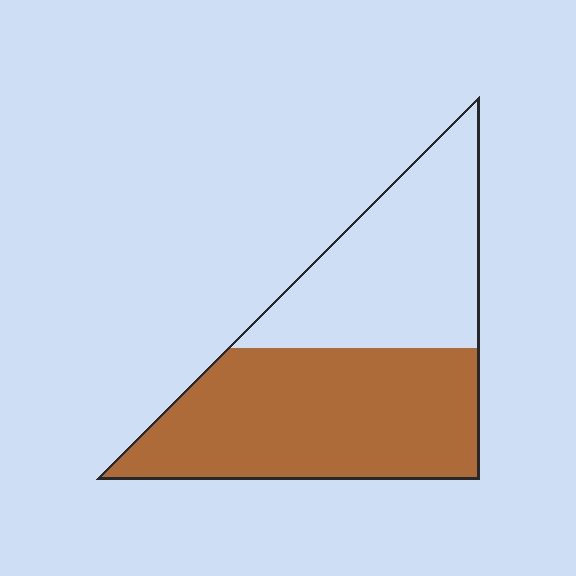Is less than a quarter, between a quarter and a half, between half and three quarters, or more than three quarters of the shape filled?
Between half and three quarters.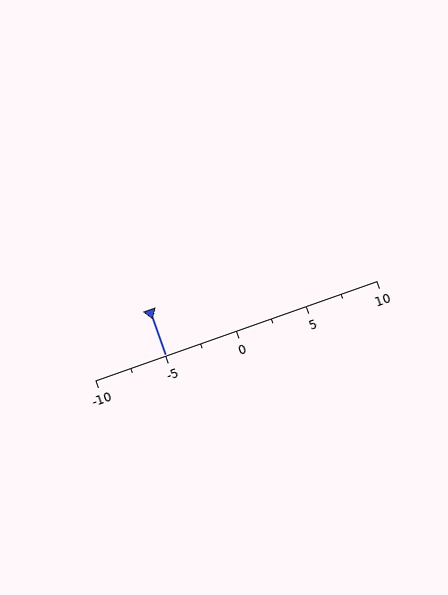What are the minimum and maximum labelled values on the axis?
The axis runs from -10 to 10.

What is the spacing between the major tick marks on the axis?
The major ticks are spaced 5 apart.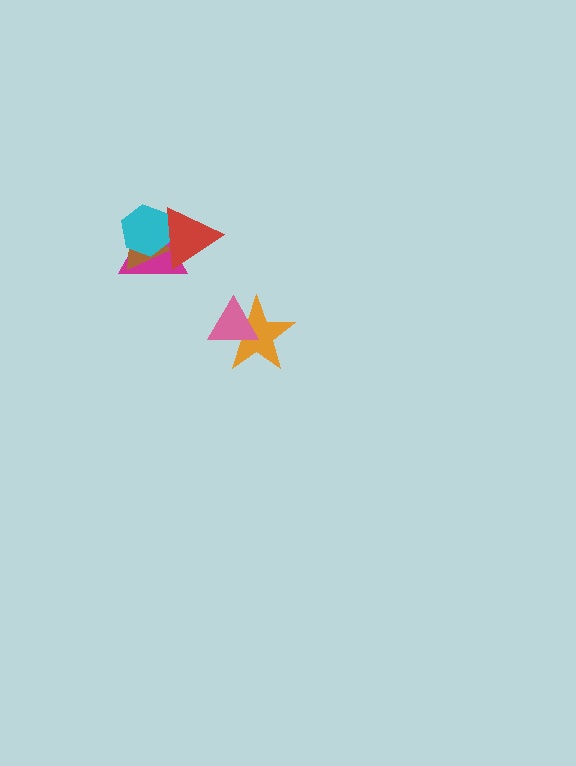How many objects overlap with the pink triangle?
1 object overlaps with the pink triangle.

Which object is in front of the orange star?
The pink triangle is in front of the orange star.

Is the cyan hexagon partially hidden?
Yes, it is partially covered by another shape.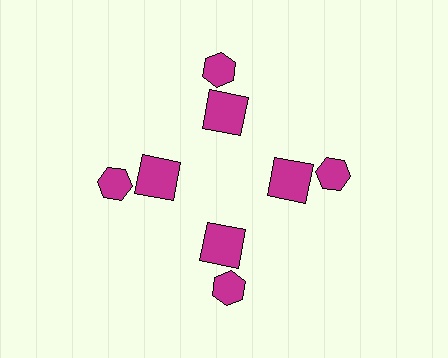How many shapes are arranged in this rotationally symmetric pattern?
There are 8 shapes, arranged in 4 groups of 2.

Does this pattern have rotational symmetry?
Yes, this pattern has 4-fold rotational symmetry. It looks the same after rotating 90 degrees around the center.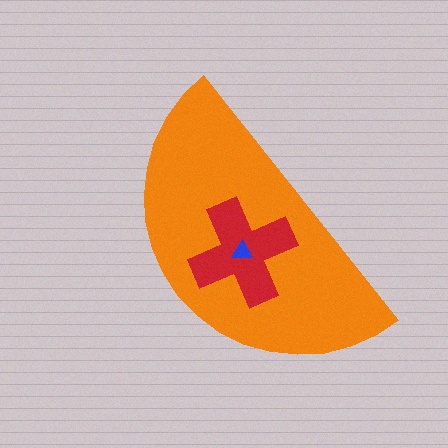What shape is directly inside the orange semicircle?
The red cross.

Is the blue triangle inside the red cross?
Yes.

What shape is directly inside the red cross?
The blue triangle.